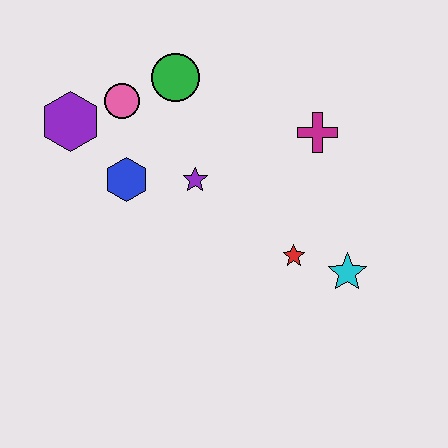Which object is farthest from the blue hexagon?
The cyan star is farthest from the blue hexagon.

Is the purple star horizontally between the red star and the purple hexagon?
Yes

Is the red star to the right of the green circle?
Yes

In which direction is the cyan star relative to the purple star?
The cyan star is to the right of the purple star.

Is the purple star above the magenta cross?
No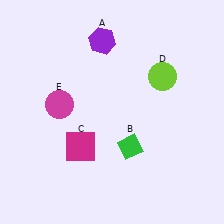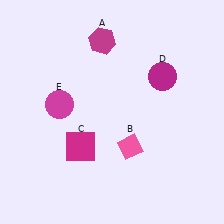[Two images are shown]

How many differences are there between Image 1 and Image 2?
There are 3 differences between the two images.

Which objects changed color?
A changed from purple to magenta. B changed from green to pink. D changed from lime to magenta.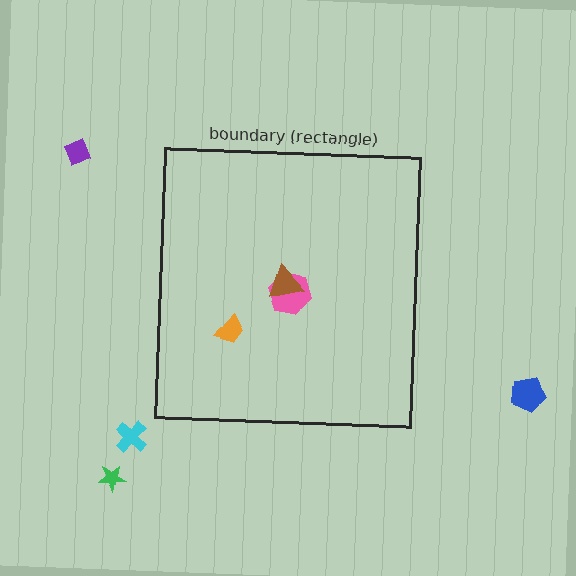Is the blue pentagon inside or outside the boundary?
Outside.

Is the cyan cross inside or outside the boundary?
Outside.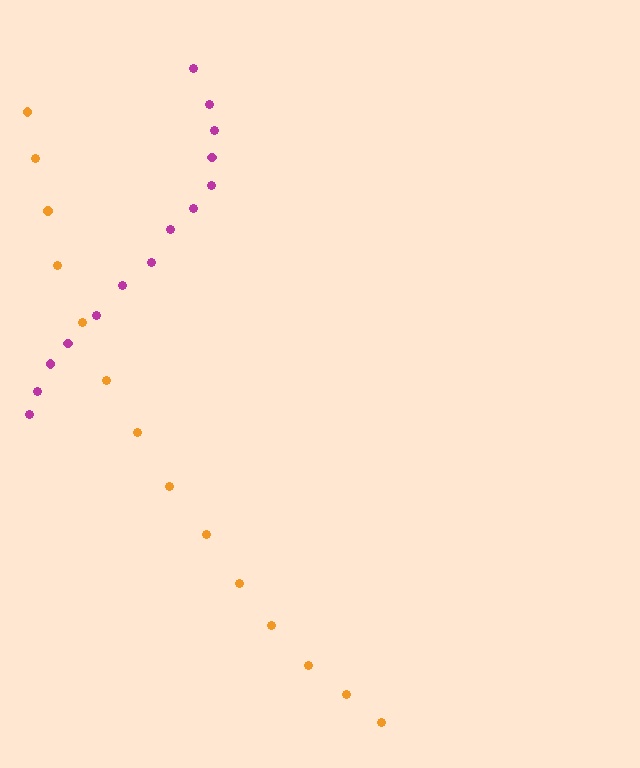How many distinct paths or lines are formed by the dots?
There are 2 distinct paths.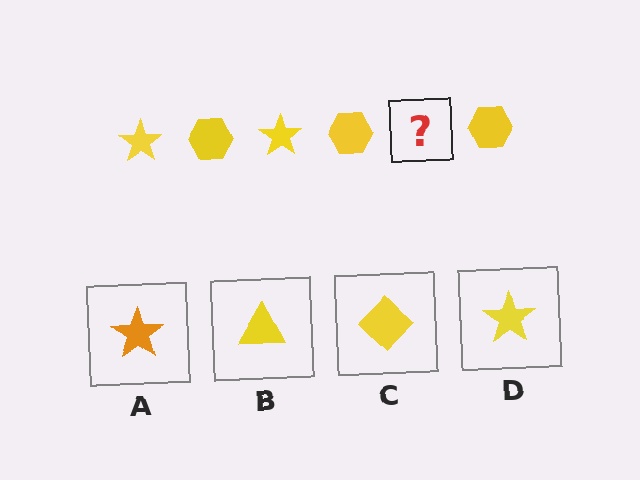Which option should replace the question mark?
Option D.